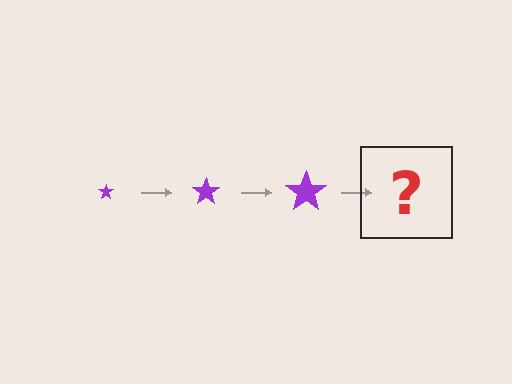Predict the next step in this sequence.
The next step is a purple star, larger than the previous one.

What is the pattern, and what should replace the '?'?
The pattern is that the star gets progressively larger each step. The '?' should be a purple star, larger than the previous one.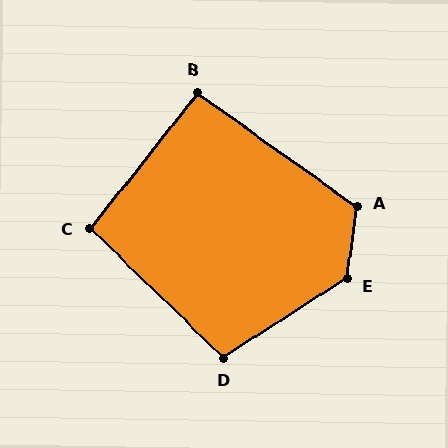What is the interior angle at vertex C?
Approximately 96 degrees (obtuse).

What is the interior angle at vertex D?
Approximately 103 degrees (obtuse).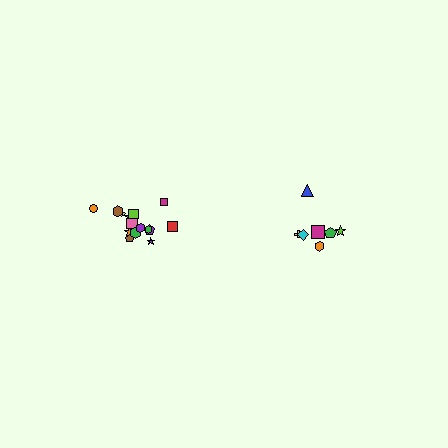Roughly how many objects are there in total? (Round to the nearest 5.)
Roughly 25 objects in total.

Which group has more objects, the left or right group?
The left group.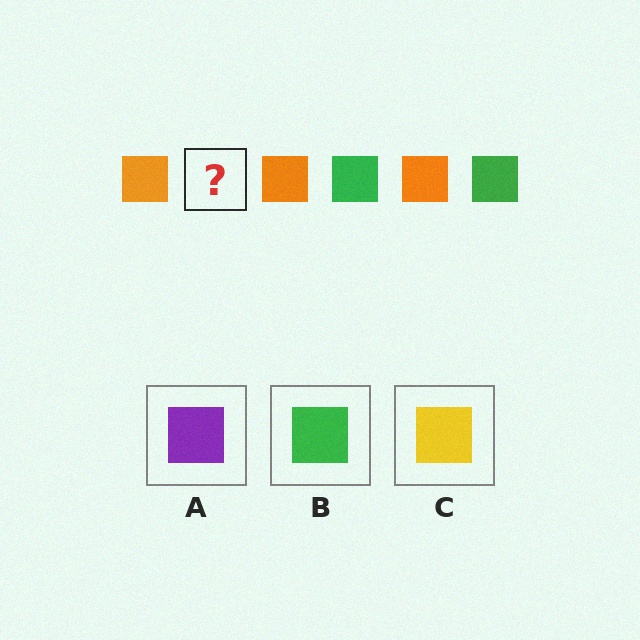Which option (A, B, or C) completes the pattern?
B.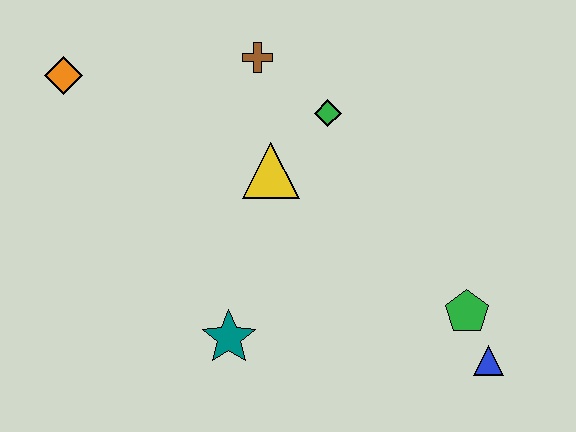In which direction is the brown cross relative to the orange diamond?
The brown cross is to the right of the orange diamond.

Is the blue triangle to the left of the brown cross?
No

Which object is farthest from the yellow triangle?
The blue triangle is farthest from the yellow triangle.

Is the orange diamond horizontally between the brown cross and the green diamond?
No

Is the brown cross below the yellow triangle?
No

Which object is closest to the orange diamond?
The brown cross is closest to the orange diamond.